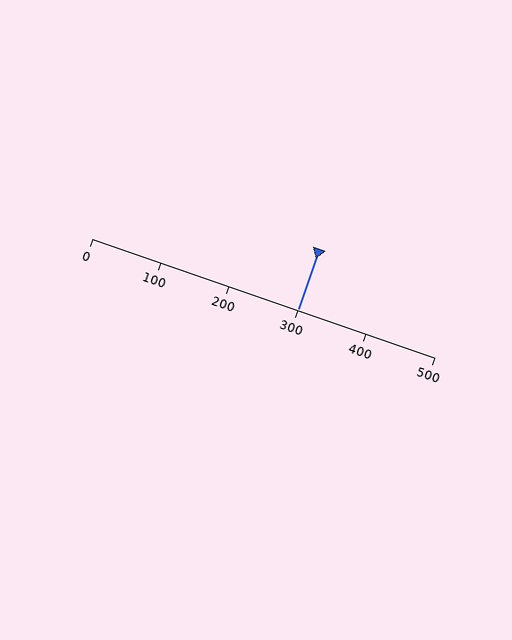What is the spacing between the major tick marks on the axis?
The major ticks are spaced 100 apart.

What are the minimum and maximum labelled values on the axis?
The axis runs from 0 to 500.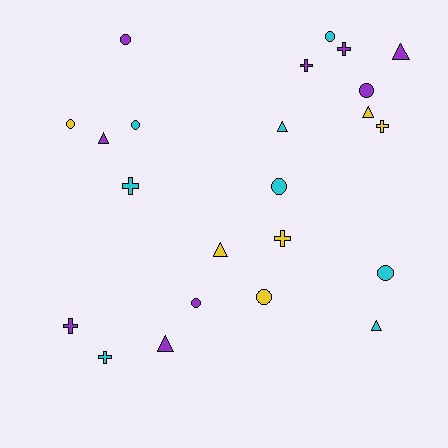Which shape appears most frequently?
Circle, with 9 objects.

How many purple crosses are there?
There are 3 purple crosses.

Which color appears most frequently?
Purple, with 9 objects.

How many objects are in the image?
There are 23 objects.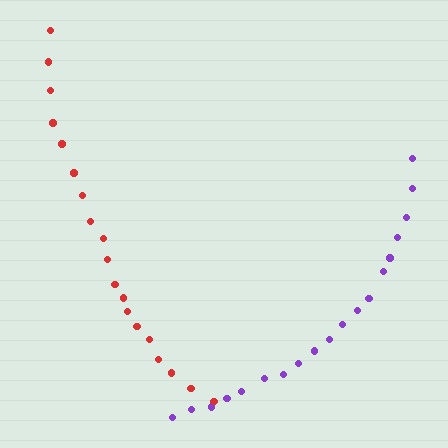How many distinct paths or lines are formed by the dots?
There are 2 distinct paths.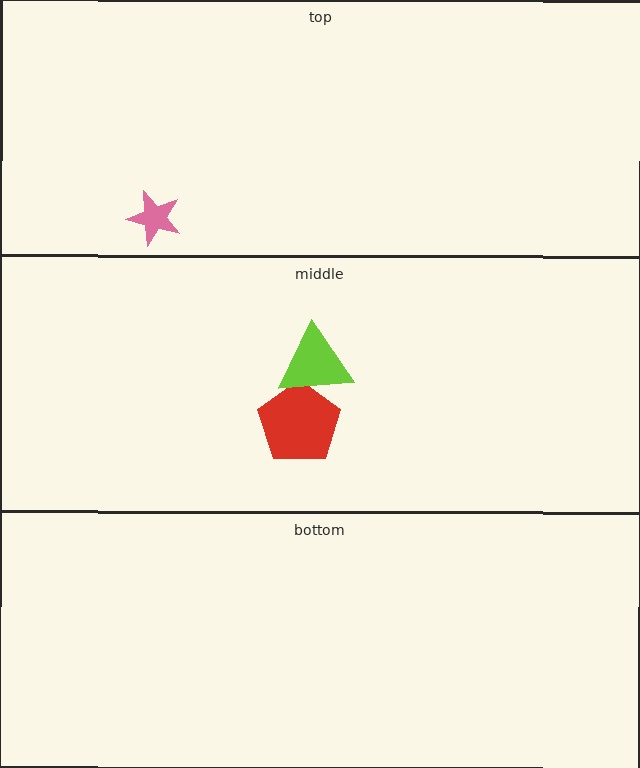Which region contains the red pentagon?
The middle region.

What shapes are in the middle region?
The red pentagon, the lime triangle.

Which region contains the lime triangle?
The middle region.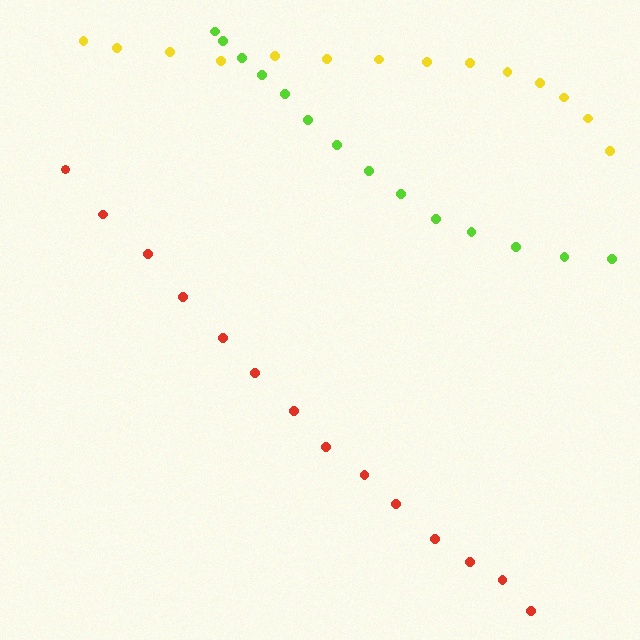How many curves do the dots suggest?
There are 3 distinct paths.